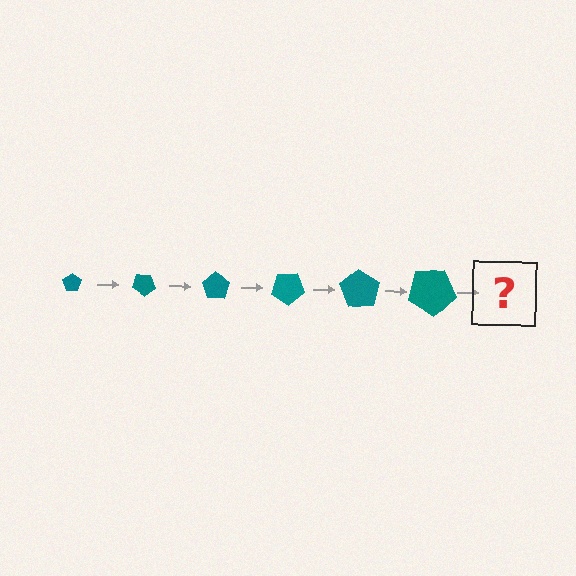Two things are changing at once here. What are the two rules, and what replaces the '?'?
The two rules are that the pentagon grows larger each step and it rotates 35 degrees each step. The '?' should be a pentagon, larger than the previous one and rotated 210 degrees from the start.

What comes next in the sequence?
The next element should be a pentagon, larger than the previous one and rotated 210 degrees from the start.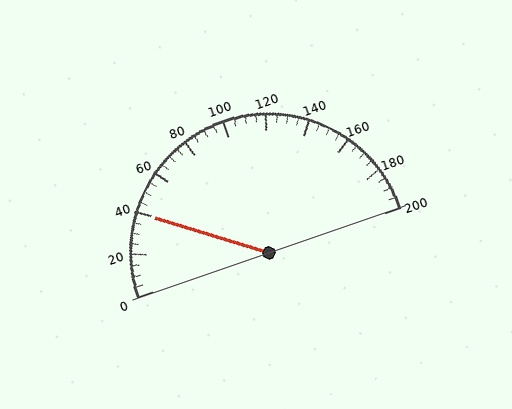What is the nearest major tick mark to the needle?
The nearest major tick mark is 40.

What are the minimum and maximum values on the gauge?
The gauge ranges from 0 to 200.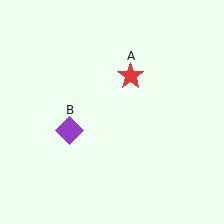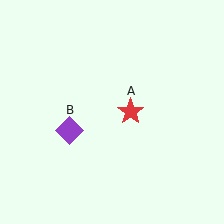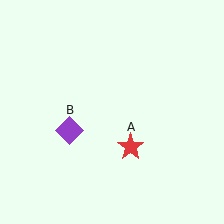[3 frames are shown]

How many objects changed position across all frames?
1 object changed position: red star (object A).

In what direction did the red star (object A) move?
The red star (object A) moved down.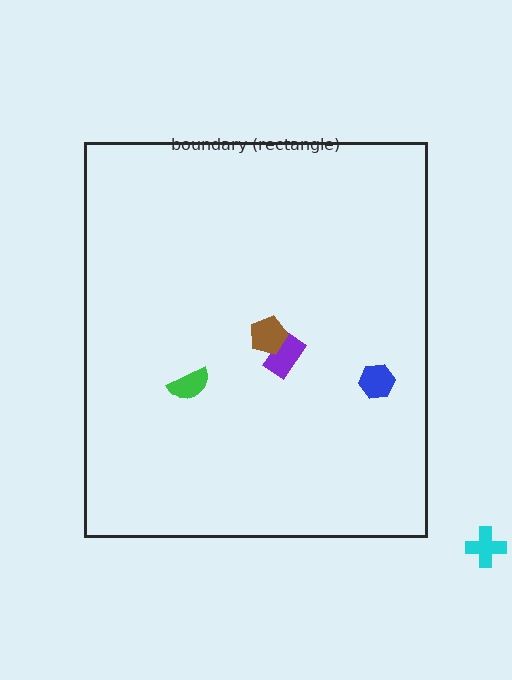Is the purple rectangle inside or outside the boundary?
Inside.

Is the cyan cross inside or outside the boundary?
Outside.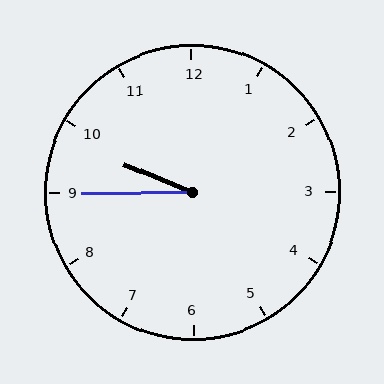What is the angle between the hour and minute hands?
Approximately 22 degrees.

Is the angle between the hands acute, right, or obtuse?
It is acute.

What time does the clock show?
9:45.